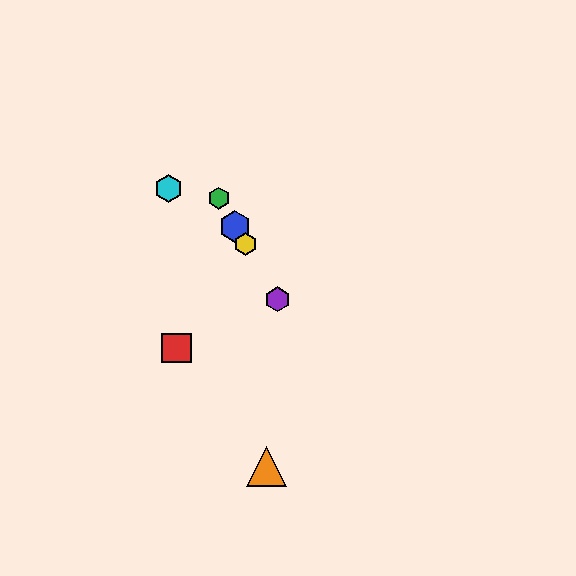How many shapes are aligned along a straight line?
4 shapes (the blue hexagon, the green hexagon, the yellow hexagon, the purple hexagon) are aligned along a straight line.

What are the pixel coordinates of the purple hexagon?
The purple hexagon is at (277, 299).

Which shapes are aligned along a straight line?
The blue hexagon, the green hexagon, the yellow hexagon, the purple hexagon are aligned along a straight line.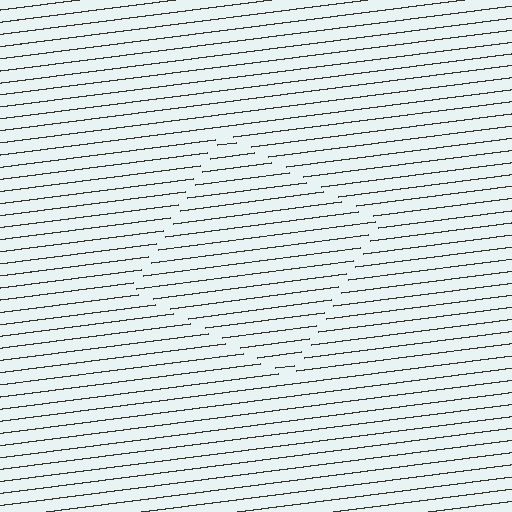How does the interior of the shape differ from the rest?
The interior of the shape contains the same grating, shifted by half a period — the contour is defined by the phase discontinuity where line-ends from the inner and outer gratings abut.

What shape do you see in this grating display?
An illusory square. The interior of the shape contains the same grating, shifted by half a period — the contour is defined by the phase discontinuity where line-ends from the inner and outer gratings abut.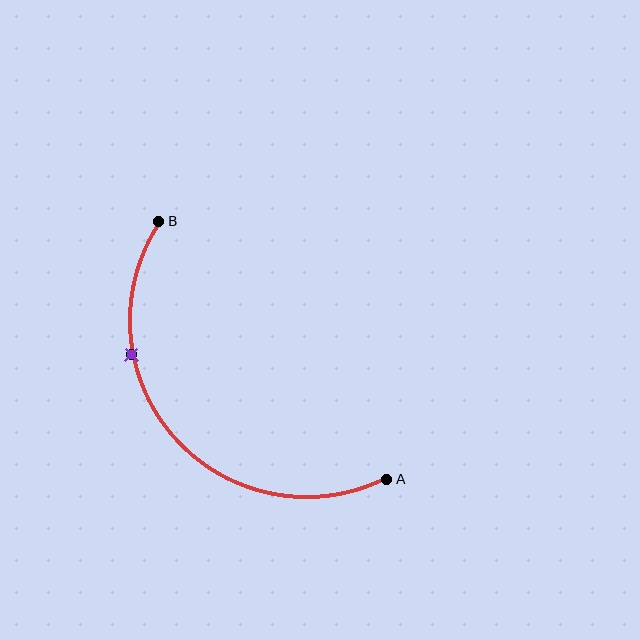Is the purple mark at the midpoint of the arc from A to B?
No. The purple mark lies on the arc but is closer to endpoint B. The arc midpoint would be at the point on the curve equidistant along the arc from both A and B.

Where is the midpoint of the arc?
The arc midpoint is the point on the curve farthest from the straight line joining A and B. It sits below and to the left of that line.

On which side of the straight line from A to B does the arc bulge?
The arc bulges below and to the left of the straight line connecting A and B.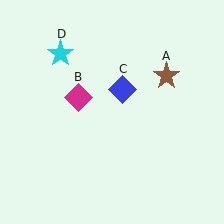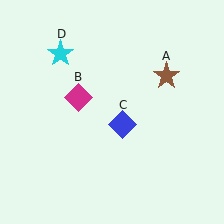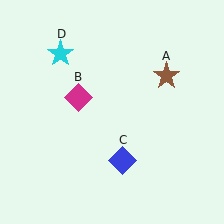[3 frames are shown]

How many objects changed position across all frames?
1 object changed position: blue diamond (object C).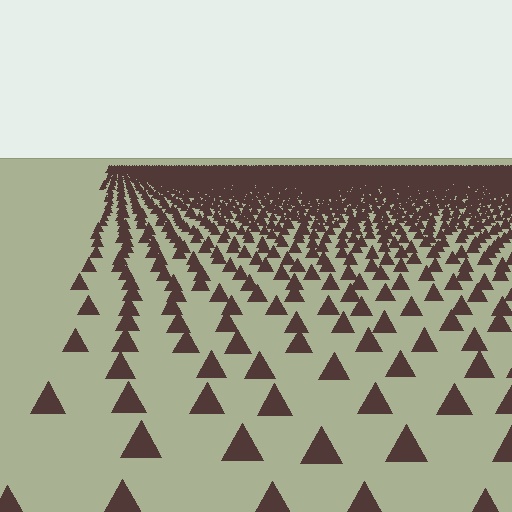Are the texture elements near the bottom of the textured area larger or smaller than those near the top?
Larger. Near the bottom, elements are closer to the viewer and appear at a bigger on-screen size.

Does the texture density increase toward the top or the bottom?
Density increases toward the top.